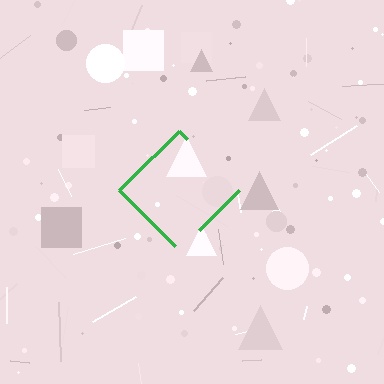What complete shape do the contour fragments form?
The contour fragments form a diamond.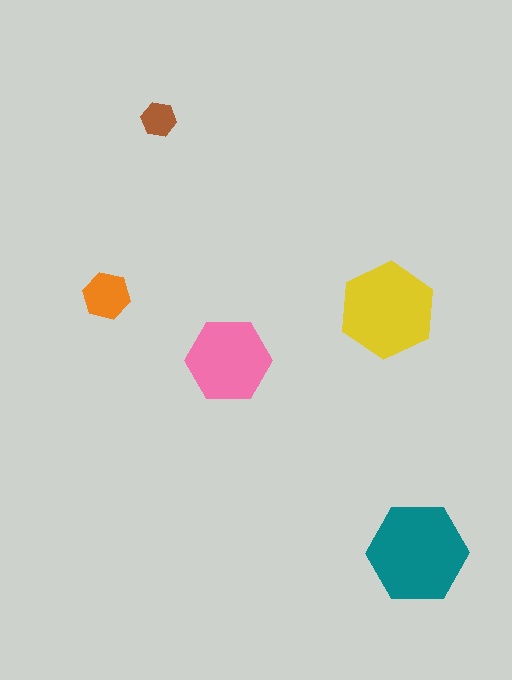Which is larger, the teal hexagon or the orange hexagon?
The teal one.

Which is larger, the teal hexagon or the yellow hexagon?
The teal one.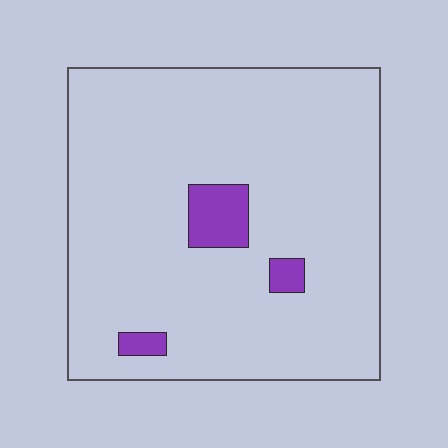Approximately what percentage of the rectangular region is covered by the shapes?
Approximately 5%.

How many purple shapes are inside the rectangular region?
3.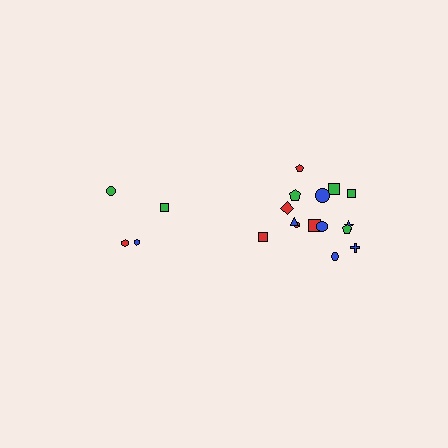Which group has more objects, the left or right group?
The right group.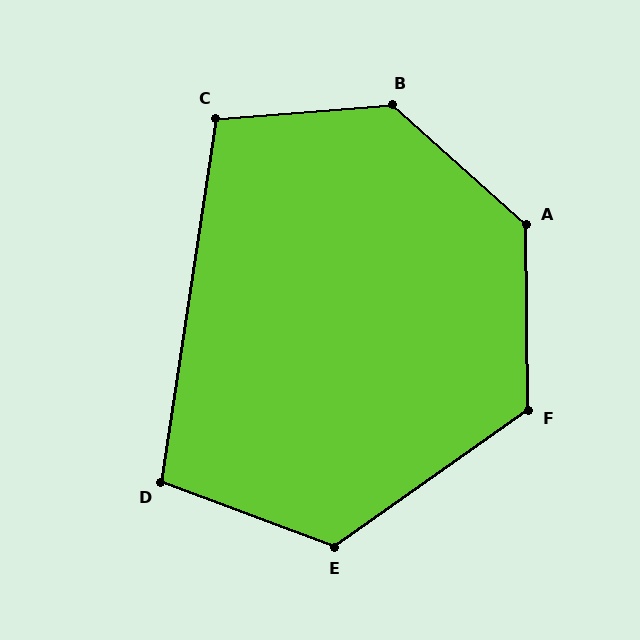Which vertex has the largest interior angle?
B, at approximately 134 degrees.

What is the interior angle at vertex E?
Approximately 124 degrees (obtuse).